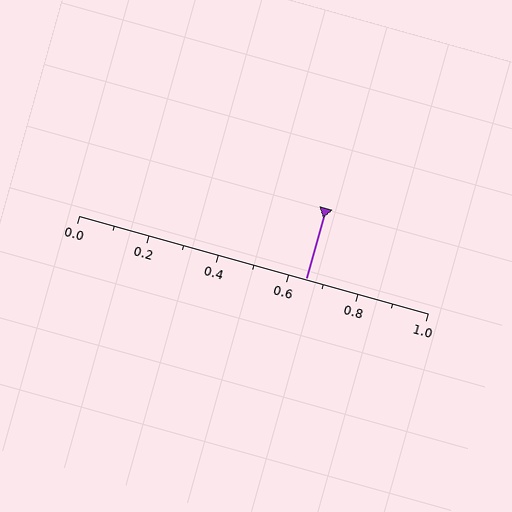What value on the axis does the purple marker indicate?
The marker indicates approximately 0.65.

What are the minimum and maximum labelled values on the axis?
The axis runs from 0.0 to 1.0.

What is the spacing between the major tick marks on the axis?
The major ticks are spaced 0.2 apart.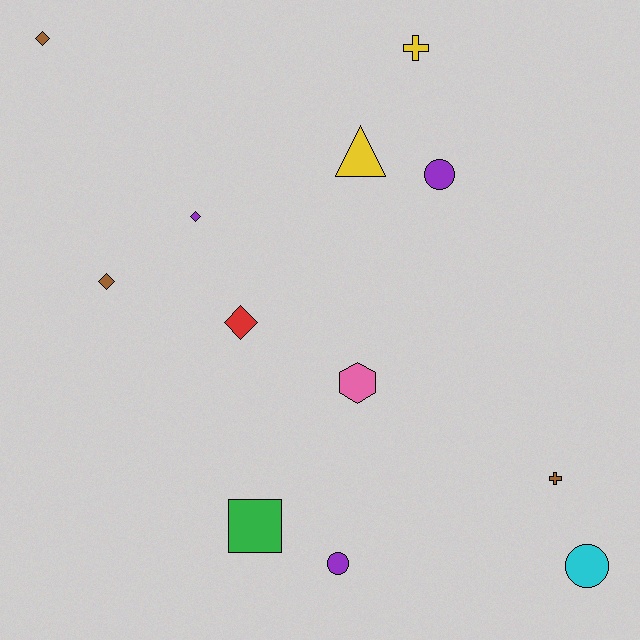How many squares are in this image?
There is 1 square.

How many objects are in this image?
There are 12 objects.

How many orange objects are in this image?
There are no orange objects.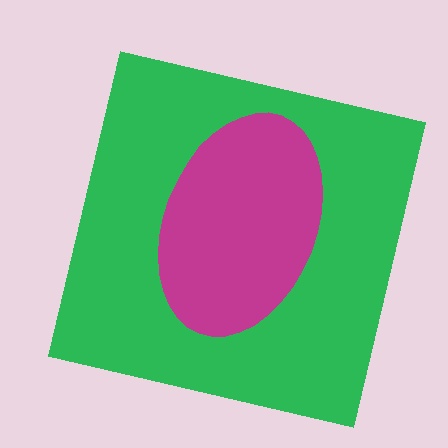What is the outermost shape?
The green square.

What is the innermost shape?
The magenta ellipse.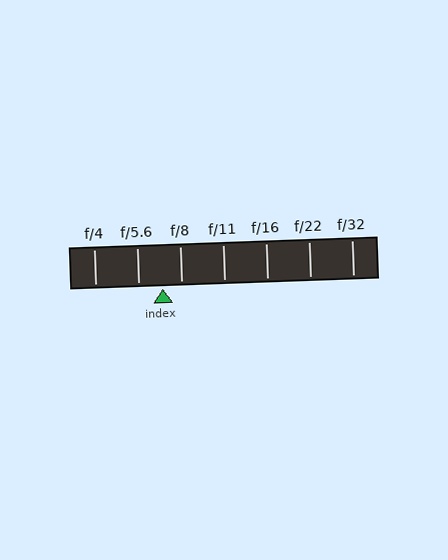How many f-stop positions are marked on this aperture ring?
There are 7 f-stop positions marked.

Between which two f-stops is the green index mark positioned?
The index mark is between f/5.6 and f/8.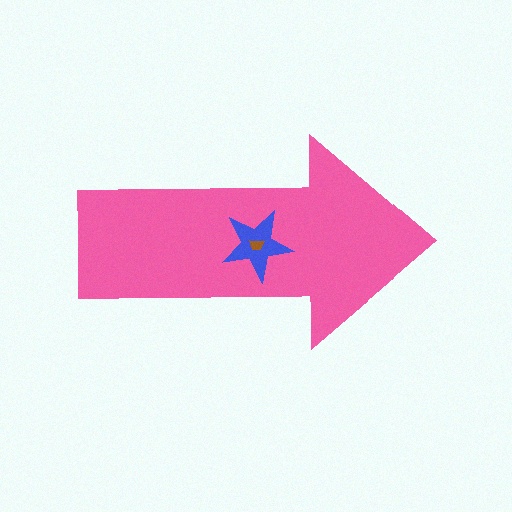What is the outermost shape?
The pink arrow.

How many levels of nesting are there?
3.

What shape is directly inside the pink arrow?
The blue star.